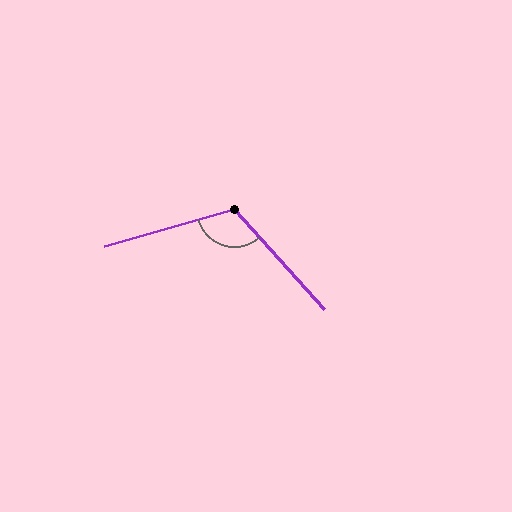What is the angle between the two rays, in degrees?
Approximately 116 degrees.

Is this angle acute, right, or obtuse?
It is obtuse.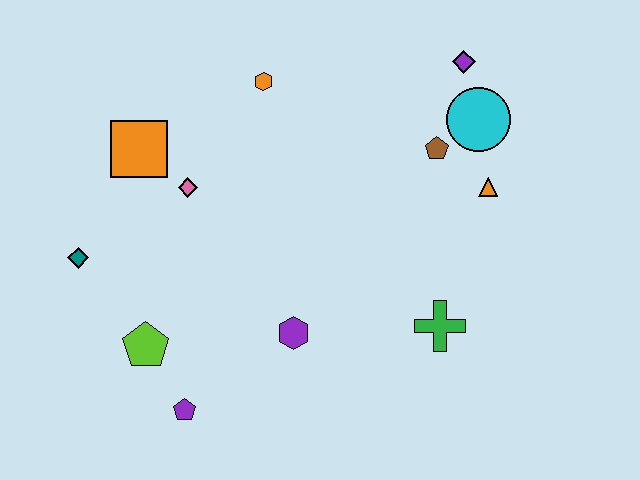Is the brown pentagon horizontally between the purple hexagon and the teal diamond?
No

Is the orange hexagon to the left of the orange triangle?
Yes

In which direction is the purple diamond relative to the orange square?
The purple diamond is to the right of the orange square.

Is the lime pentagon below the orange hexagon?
Yes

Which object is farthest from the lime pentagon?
The purple diamond is farthest from the lime pentagon.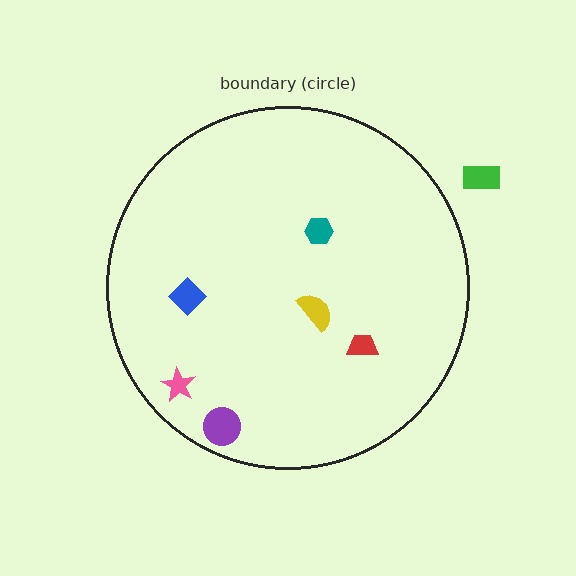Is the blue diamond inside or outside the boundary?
Inside.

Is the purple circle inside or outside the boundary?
Inside.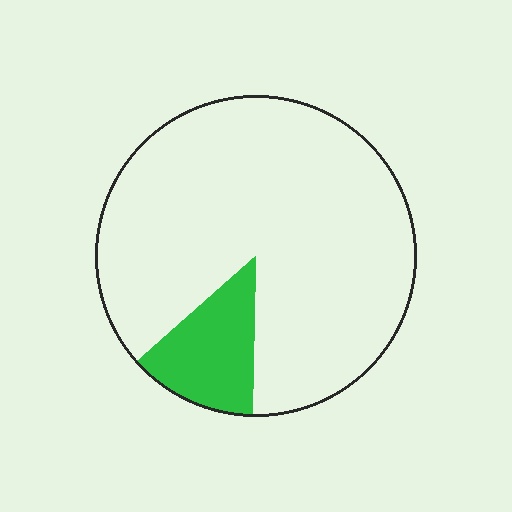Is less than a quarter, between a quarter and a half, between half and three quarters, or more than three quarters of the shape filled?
Less than a quarter.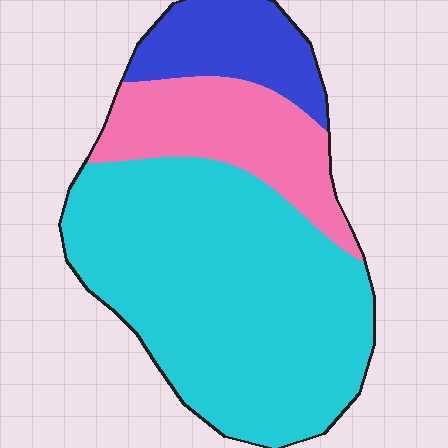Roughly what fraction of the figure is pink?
Pink takes up about one fifth (1/5) of the figure.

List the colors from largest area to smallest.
From largest to smallest: cyan, pink, blue.